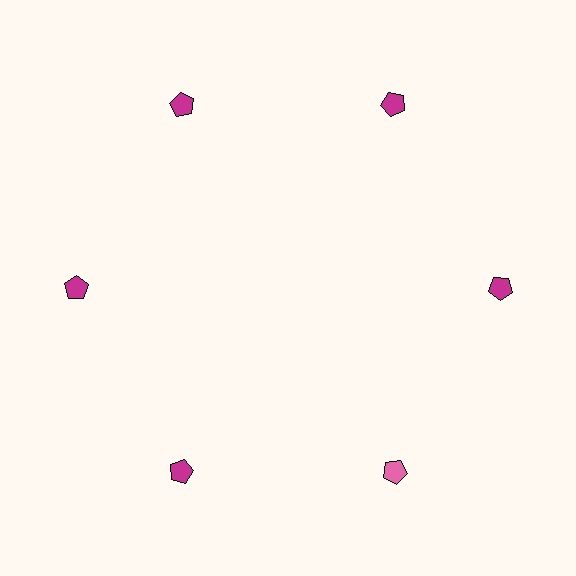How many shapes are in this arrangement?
There are 6 shapes arranged in a ring pattern.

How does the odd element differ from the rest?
It has a different color: pink instead of magenta.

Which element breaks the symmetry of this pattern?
The pink pentagon at roughly the 5 o'clock position breaks the symmetry. All other shapes are magenta pentagons.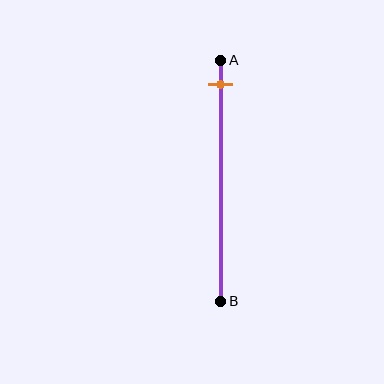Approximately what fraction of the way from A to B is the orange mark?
The orange mark is approximately 10% of the way from A to B.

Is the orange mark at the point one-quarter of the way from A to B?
No, the mark is at about 10% from A, not at the 25% one-quarter point.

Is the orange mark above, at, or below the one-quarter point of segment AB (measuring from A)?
The orange mark is above the one-quarter point of segment AB.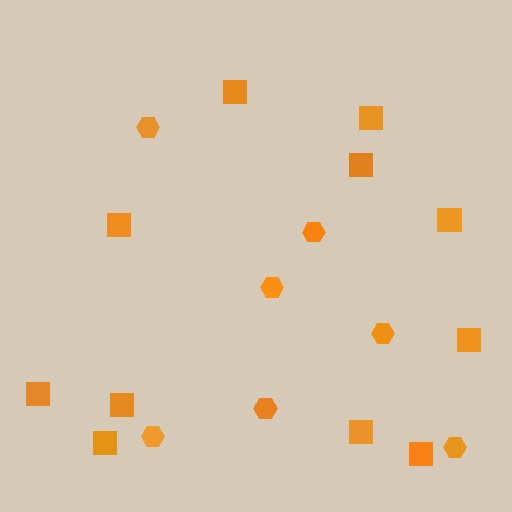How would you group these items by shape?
There are 2 groups: one group of hexagons (7) and one group of squares (11).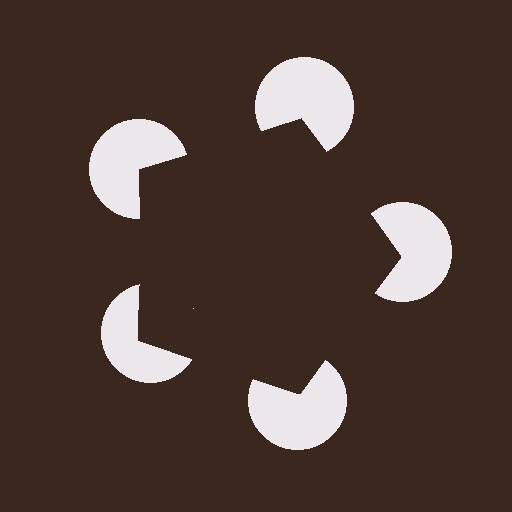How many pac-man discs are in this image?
There are 5 — one at each vertex of the illusory pentagon.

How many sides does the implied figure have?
5 sides.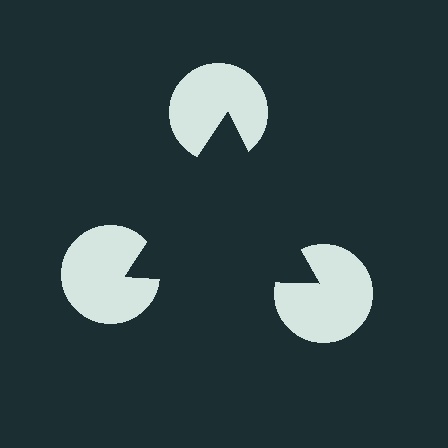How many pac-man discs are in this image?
There are 3 — one at each vertex of the illusory triangle.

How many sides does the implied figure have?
3 sides.